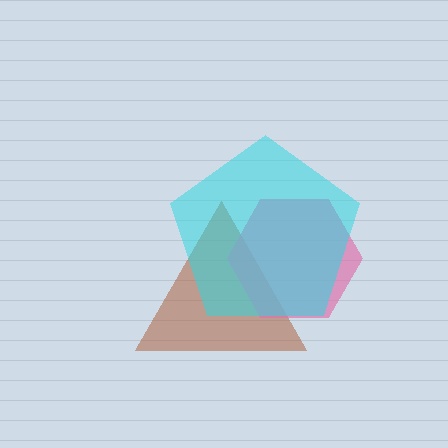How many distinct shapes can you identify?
There are 3 distinct shapes: a brown triangle, a pink hexagon, a cyan pentagon.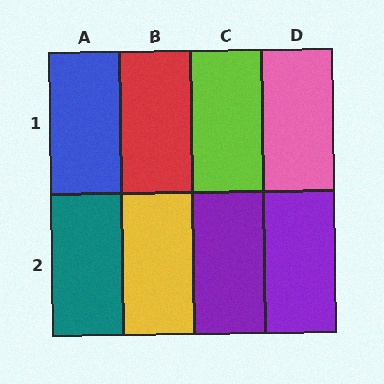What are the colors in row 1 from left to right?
Blue, red, lime, pink.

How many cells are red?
1 cell is red.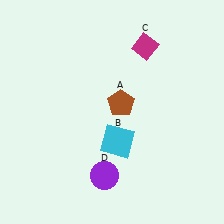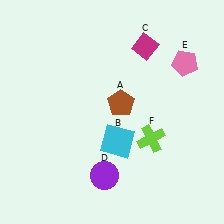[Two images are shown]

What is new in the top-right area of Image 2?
A pink pentagon (E) was added in the top-right area of Image 2.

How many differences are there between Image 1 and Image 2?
There are 2 differences between the two images.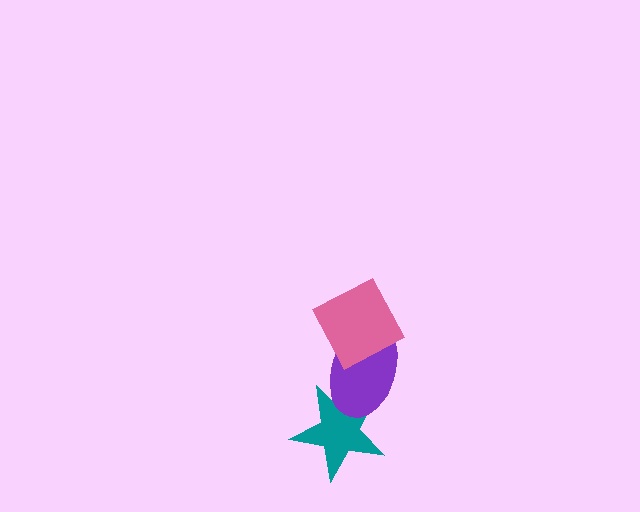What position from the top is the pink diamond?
The pink diamond is 1st from the top.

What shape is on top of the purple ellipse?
The pink diamond is on top of the purple ellipse.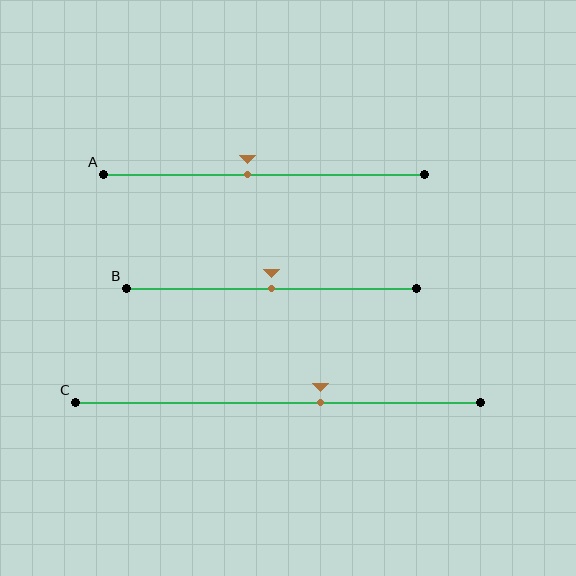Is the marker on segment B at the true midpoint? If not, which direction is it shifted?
Yes, the marker on segment B is at the true midpoint.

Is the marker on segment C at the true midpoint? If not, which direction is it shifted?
No, the marker on segment C is shifted to the right by about 10% of the segment length.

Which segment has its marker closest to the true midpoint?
Segment B has its marker closest to the true midpoint.